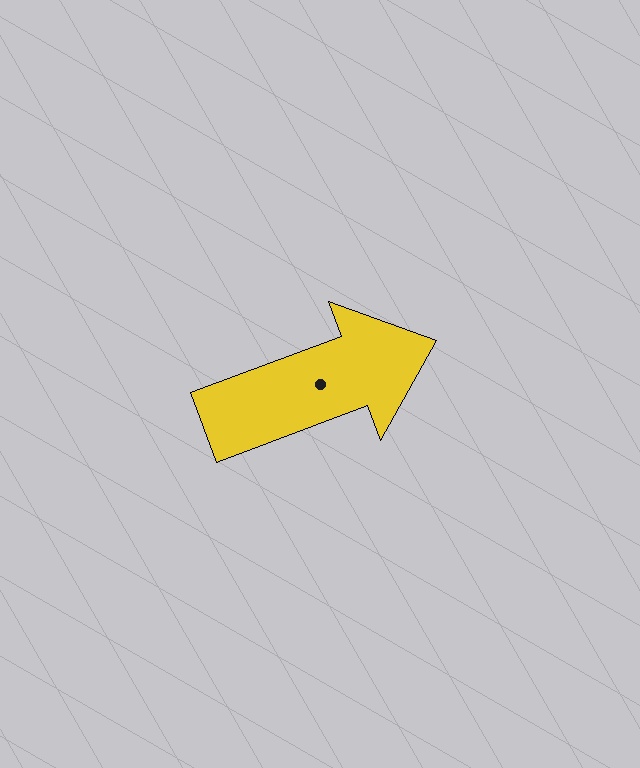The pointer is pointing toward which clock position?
Roughly 2 o'clock.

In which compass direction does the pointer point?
East.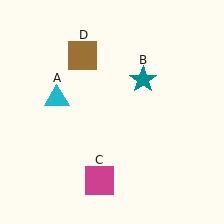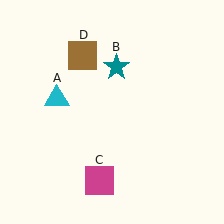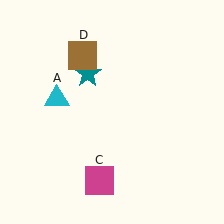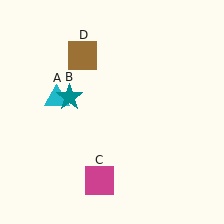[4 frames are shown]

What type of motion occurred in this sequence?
The teal star (object B) rotated counterclockwise around the center of the scene.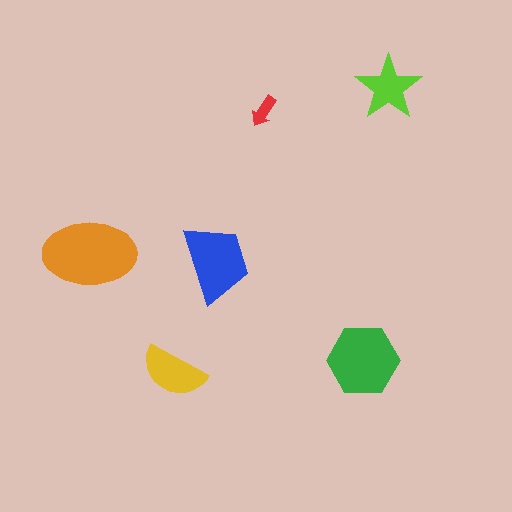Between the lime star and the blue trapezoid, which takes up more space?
The blue trapezoid.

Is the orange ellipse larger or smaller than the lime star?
Larger.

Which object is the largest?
The orange ellipse.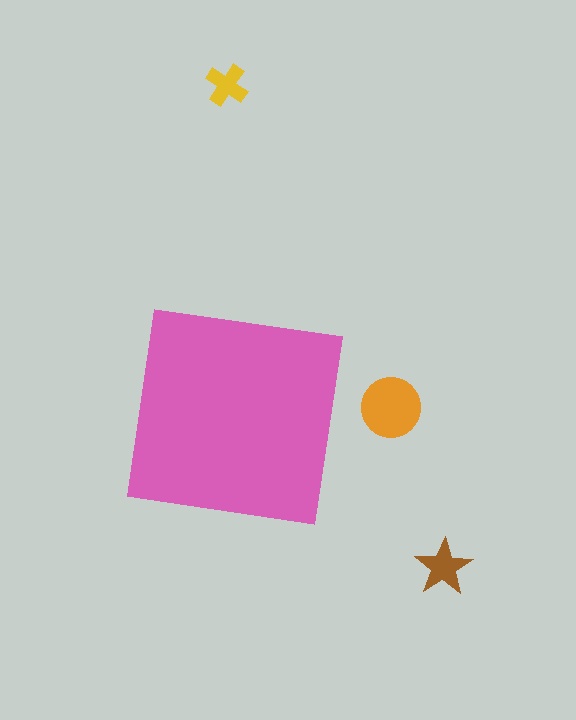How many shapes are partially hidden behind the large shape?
0 shapes are partially hidden.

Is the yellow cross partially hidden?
No, the yellow cross is fully visible.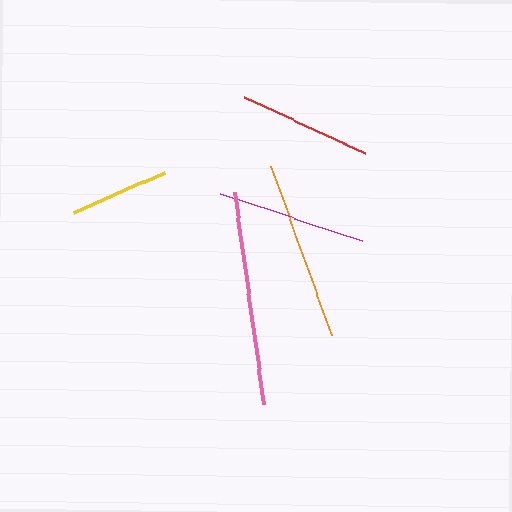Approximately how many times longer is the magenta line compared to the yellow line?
The magenta line is approximately 1.5 times the length of the yellow line.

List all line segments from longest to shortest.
From longest to shortest: pink, orange, magenta, red, yellow.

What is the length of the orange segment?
The orange segment is approximately 180 pixels long.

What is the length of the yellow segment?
The yellow segment is approximately 100 pixels long.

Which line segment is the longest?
The pink line is the longest at approximately 214 pixels.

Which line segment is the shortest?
The yellow line is the shortest at approximately 100 pixels.